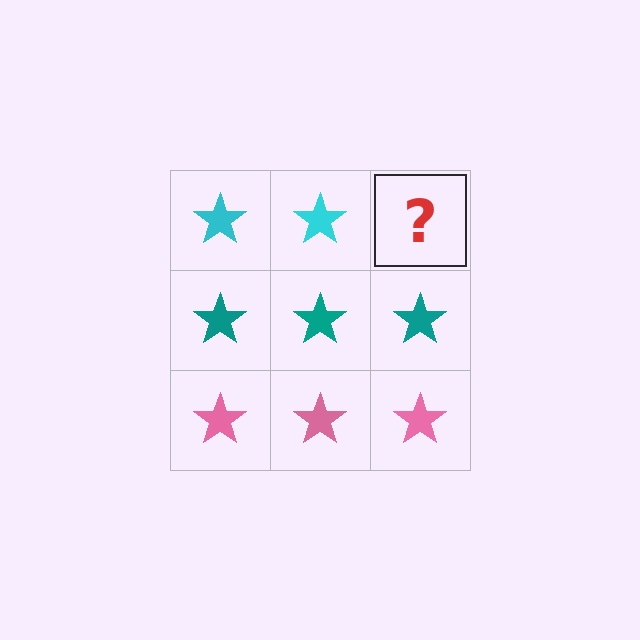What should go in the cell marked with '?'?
The missing cell should contain a cyan star.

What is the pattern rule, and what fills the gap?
The rule is that each row has a consistent color. The gap should be filled with a cyan star.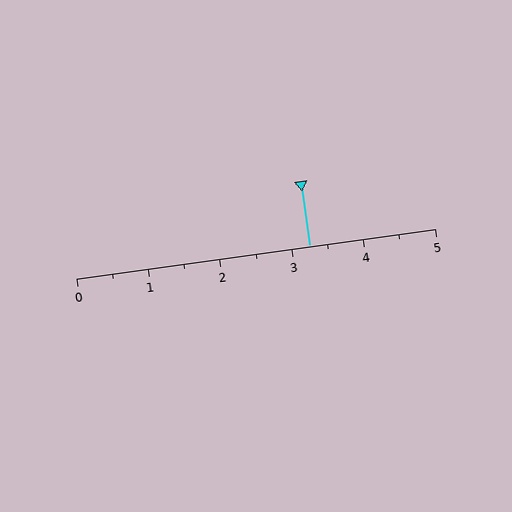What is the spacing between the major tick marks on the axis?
The major ticks are spaced 1 apart.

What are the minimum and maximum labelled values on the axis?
The axis runs from 0 to 5.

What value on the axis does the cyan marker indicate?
The marker indicates approximately 3.2.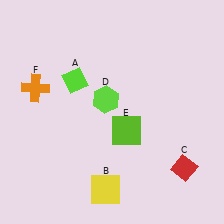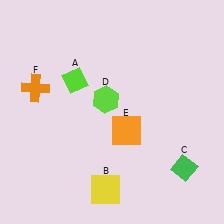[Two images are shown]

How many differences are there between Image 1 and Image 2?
There are 2 differences between the two images.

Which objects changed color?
C changed from red to green. E changed from lime to orange.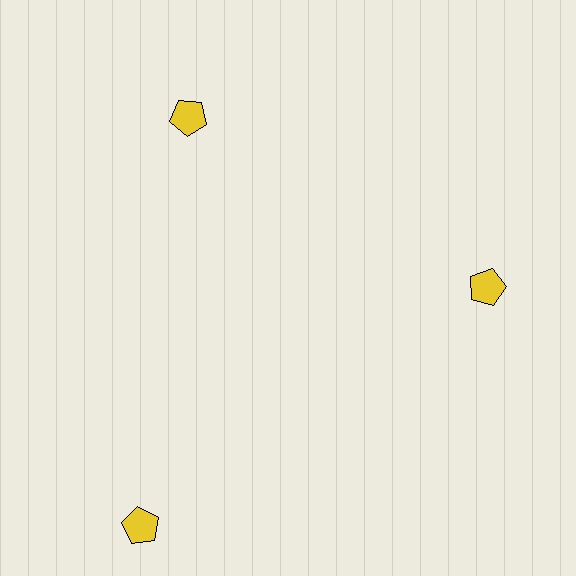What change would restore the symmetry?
The symmetry would be restored by moving it inward, back onto the ring so that all 3 pentagons sit at equal angles and equal distance from the center.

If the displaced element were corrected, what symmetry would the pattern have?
It would have 3-fold rotational symmetry — the pattern would map onto itself every 120 degrees.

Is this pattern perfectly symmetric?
No. The 3 yellow pentagons are arranged in a ring, but one element near the 7 o'clock position is pushed outward from the center, breaking the 3-fold rotational symmetry.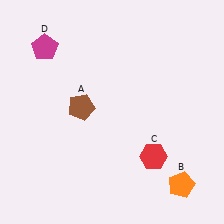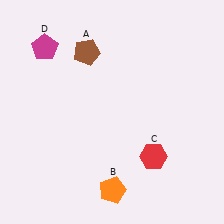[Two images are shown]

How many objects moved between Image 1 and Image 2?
2 objects moved between the two images.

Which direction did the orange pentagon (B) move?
The orange pentagon (B) moved left.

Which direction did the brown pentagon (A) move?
The brown pentagon (A) moved up.